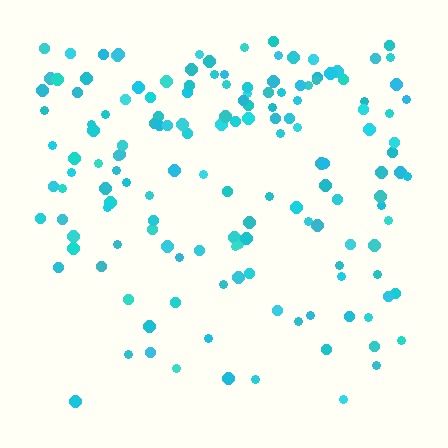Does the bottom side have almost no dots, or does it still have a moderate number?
Still a moderate number, just noticeably fewer than the top.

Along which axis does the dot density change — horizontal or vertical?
Vertical.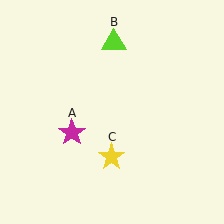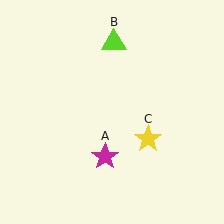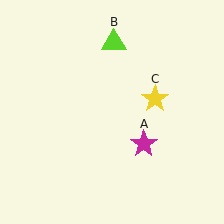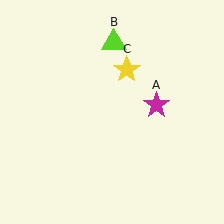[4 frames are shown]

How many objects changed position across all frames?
2 objects changed position: magenta star (object A), yellow star (object C).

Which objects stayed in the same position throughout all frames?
Lime triangle (object B) remained stationary.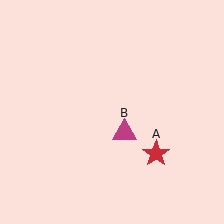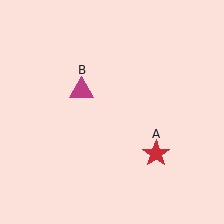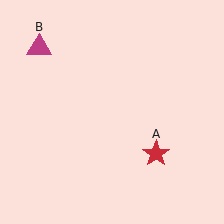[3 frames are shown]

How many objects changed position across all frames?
1 object changed position: magenta triangle (object B).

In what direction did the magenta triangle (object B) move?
The magenta triangle (object B) moved up and to the left.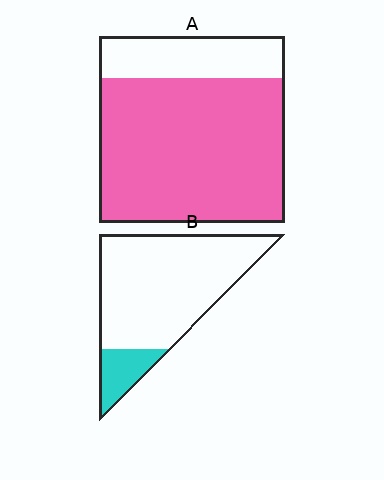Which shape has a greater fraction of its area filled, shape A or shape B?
Shape A.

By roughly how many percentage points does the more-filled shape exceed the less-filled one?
By roughly 65 percentage points (A over B).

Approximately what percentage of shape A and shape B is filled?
A is approximately 80% and B is approximately 15%.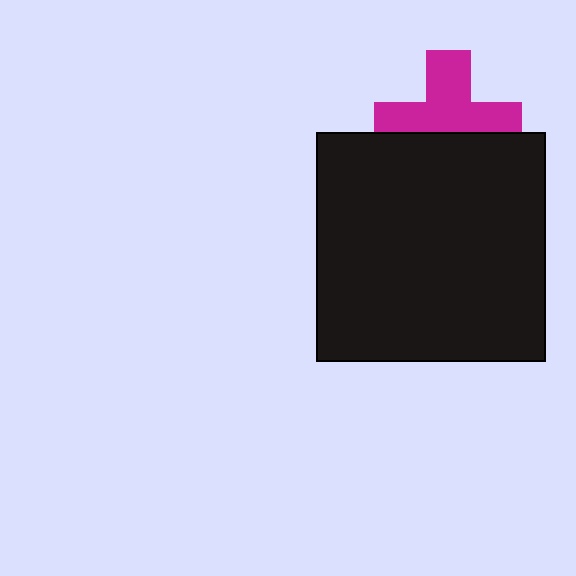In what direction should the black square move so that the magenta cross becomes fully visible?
The black square should move down. That is the shortest direction to clear the overlap and leave the magenta cross fully visible.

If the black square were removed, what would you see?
You would see the complete magenta cross.